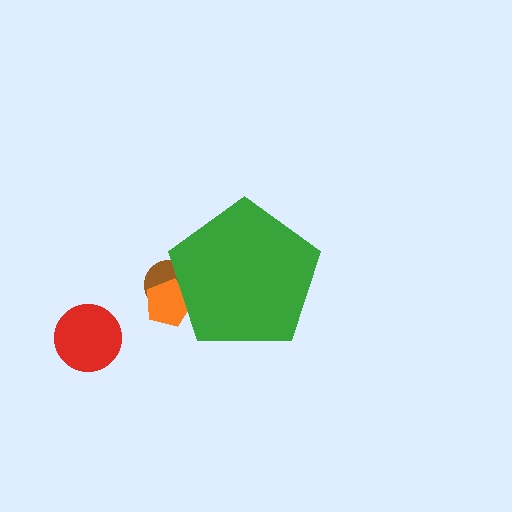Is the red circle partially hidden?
No, the red circle is fully visible.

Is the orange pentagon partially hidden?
Yes, the orange pentagon is partially hidden behind the green pentagon.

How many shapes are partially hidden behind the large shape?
2 shapes are partially hidden.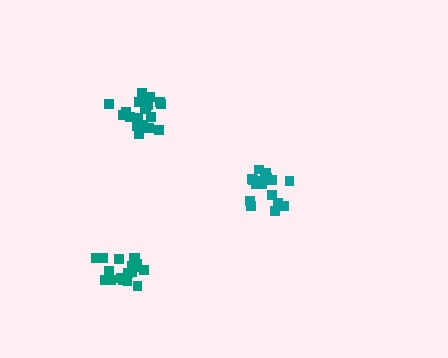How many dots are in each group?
Group 1: 21 dots, Group 2: 17 dots, Group 3: 20 dots (58 total).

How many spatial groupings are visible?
There are 3 spatial groupings.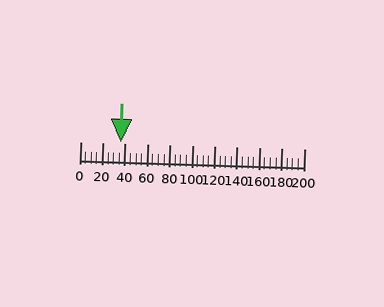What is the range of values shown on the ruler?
The ruler shows values from 0 to 200.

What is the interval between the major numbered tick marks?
The major tick marks are spaced 20 units apart.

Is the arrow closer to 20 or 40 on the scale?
The arrow is closer to 40.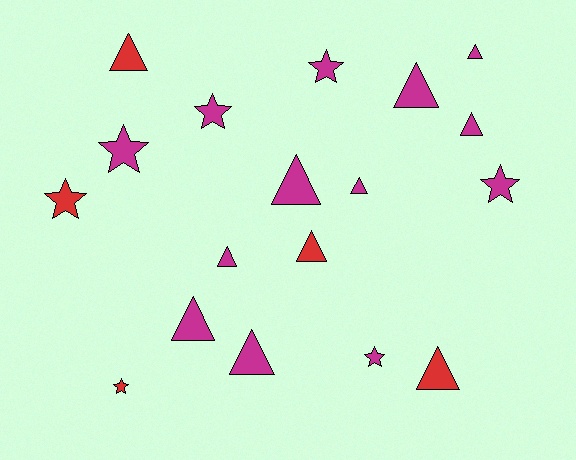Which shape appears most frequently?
Triangle, with 11 objects.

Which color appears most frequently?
Magenta, with 13 objects.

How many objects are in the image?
There are 18 objects.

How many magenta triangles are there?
There are 8 magenta triangles.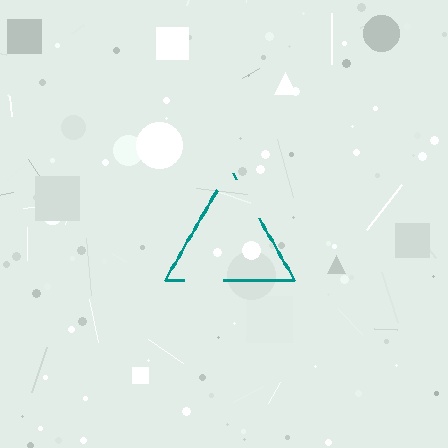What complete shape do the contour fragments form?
The contour fragments form a triangle.